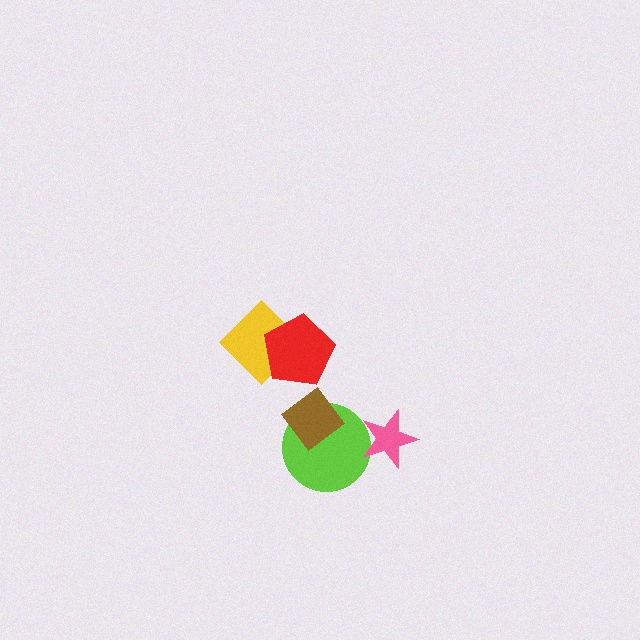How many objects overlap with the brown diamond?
1 object overlaps with the brown diamond.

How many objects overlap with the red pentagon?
1 object overlaps with the red pentagon.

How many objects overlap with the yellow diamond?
1 object overlaps with the yellow diamond.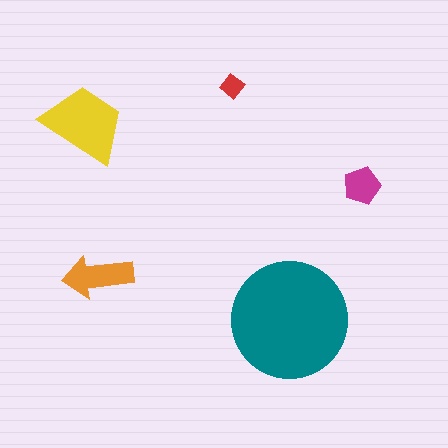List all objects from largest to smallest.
The teal circle, the yellow trapezoid, the orange arrow, the magenta pentagon, the red diamond.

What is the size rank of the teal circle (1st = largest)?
1st.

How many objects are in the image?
There are 5 objects in the image.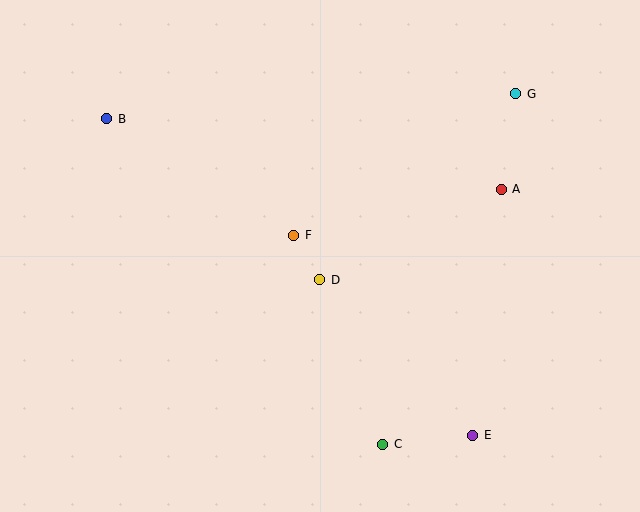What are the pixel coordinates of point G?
Point G is at (516, 94).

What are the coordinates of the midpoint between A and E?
The midpoint between A and E is at (487, 312).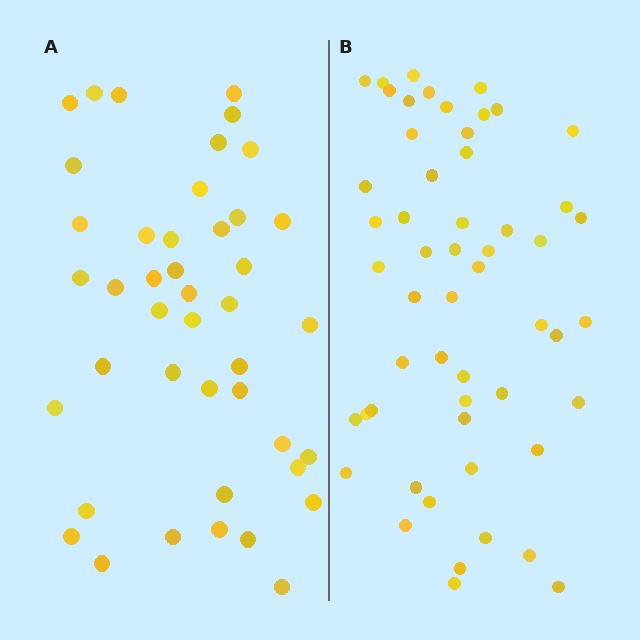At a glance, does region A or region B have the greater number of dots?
Region B (the right region) has more dots.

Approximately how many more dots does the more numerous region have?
Region B has roughly 12 or so more dots than region A.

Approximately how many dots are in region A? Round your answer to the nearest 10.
About 40 dots. (The exact count is 43, which rounds to 40.)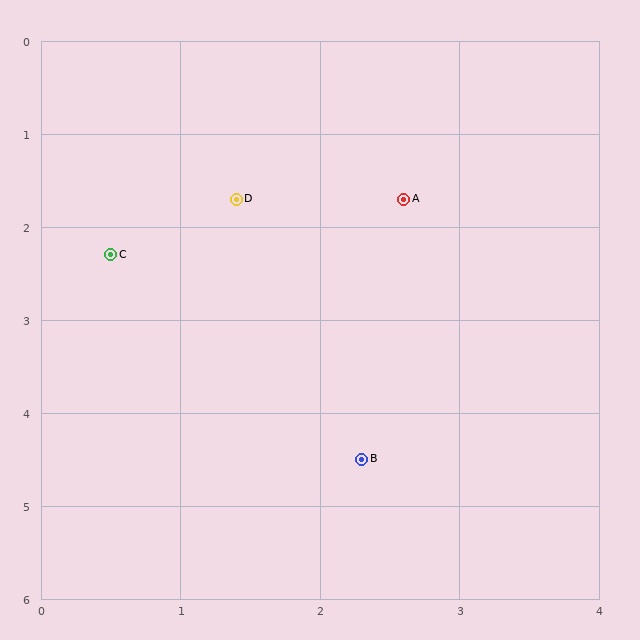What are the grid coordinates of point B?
Point B is at approximately (2.3, 4.5).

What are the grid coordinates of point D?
Point D is at approximately (1.4, 1.7).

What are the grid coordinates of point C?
Point C is at approximately (0.5, 2.3).